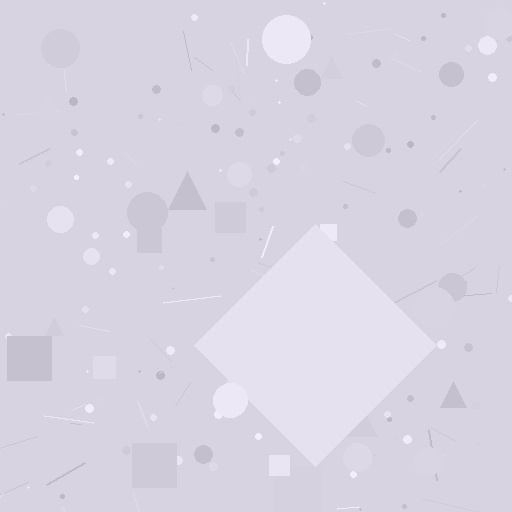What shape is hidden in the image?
A diamond is hidden in the image.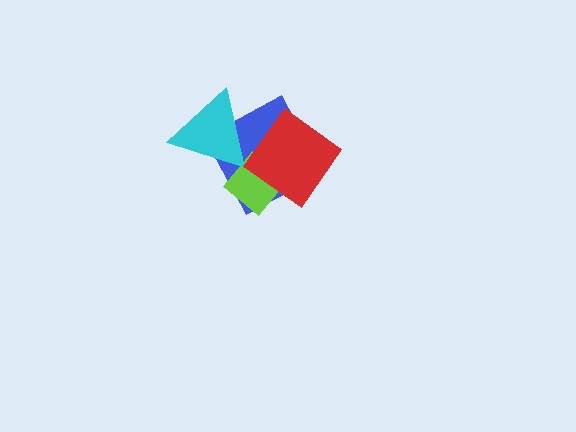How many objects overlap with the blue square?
3 objects overlap with the blue square.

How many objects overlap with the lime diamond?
3 objects overlap with the lime diamond.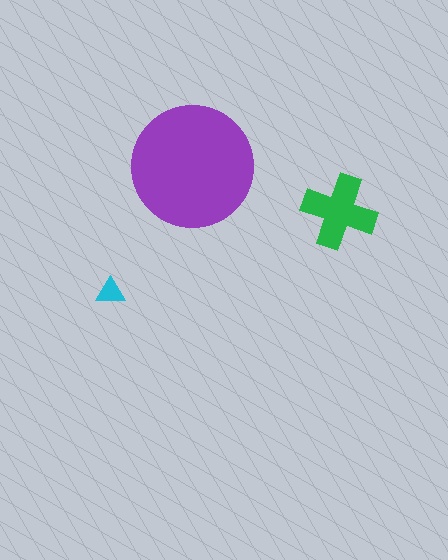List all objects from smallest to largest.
The cyan triangle, the green cross, the purple circle.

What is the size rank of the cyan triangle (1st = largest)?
3rd.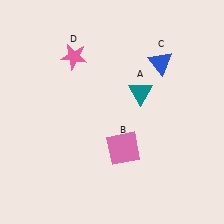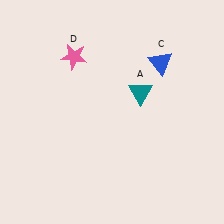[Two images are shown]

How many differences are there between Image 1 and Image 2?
There is 1 difference between the two images.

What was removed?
The pink square (B) was removed in Image 2.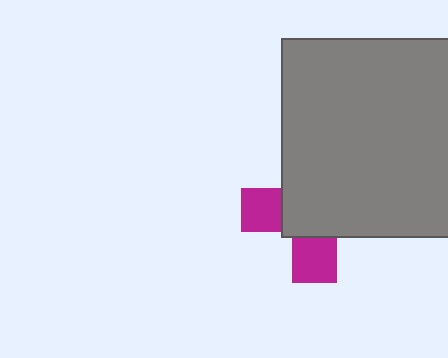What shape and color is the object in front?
The object in front is a gray rectangle.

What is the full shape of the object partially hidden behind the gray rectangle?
The partially hidden object is a magenta cross.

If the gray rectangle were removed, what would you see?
You would see the complete magenta cross.